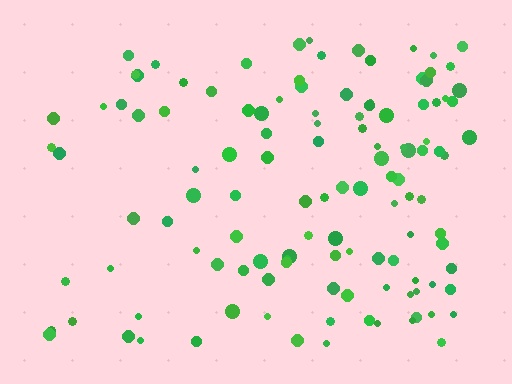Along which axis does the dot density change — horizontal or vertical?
Horizontal.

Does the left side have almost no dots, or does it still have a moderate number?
Still a moderate number, just noticeably fewer than the right.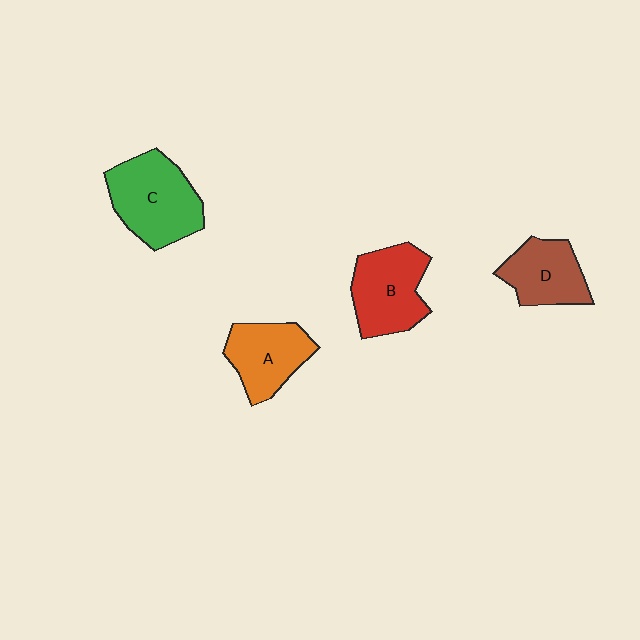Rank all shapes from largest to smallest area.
From largest to smallest: C (green), B (red), A (orange), D (brown).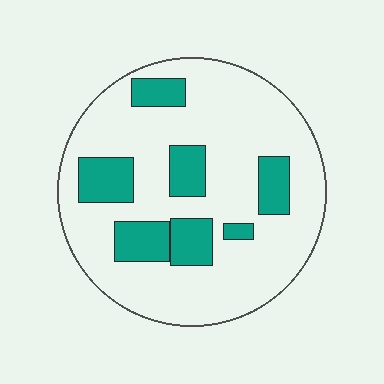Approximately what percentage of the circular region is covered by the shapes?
Approximately 20%.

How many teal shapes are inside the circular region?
7.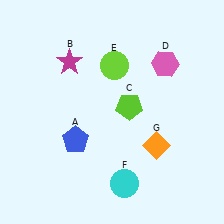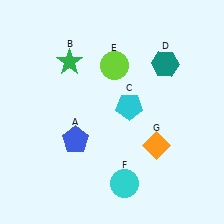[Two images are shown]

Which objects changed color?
B changed from magenta to green. C changed from lime to cyan. D changed from pink to teal.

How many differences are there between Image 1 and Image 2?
There are 3 differences between the two images.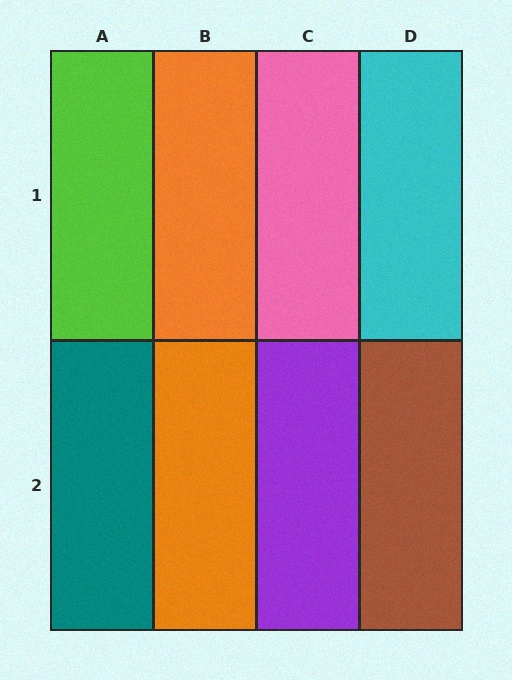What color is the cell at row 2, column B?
Orange.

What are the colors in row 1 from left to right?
Lime, orange, pink, cyan.